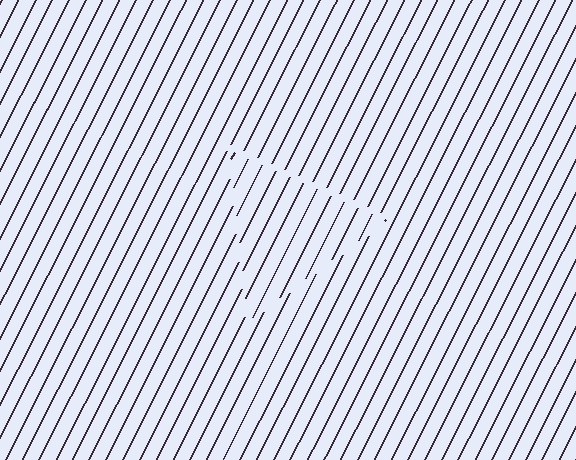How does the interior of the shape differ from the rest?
The interior of the shape contains the same grating, shifted by half a period — the contour is defined by the phase discontinuity where line-ends from the inner and outer gratings abut.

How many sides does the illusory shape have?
3 sides — the line-ends trace a triangle.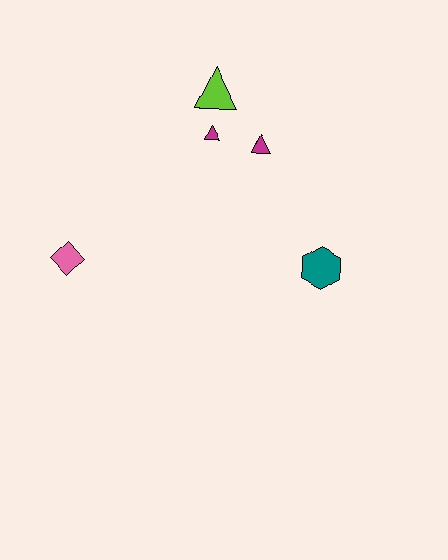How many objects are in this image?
There are 5 objects.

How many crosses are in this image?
There are no crosses.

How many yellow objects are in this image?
There are no yellow objects.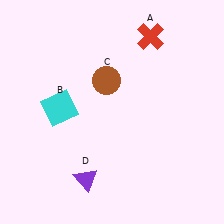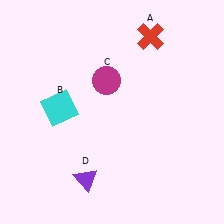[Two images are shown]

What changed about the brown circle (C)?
In Image 1, C is brown. In Image 2, it changed to magenta.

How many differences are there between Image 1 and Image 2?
There is 1 difference between the two images.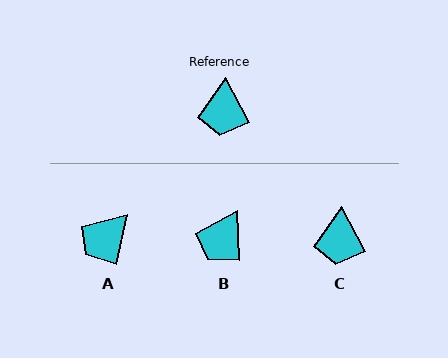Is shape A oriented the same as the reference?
No, it is off by about 41 degrees.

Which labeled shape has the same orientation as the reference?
C.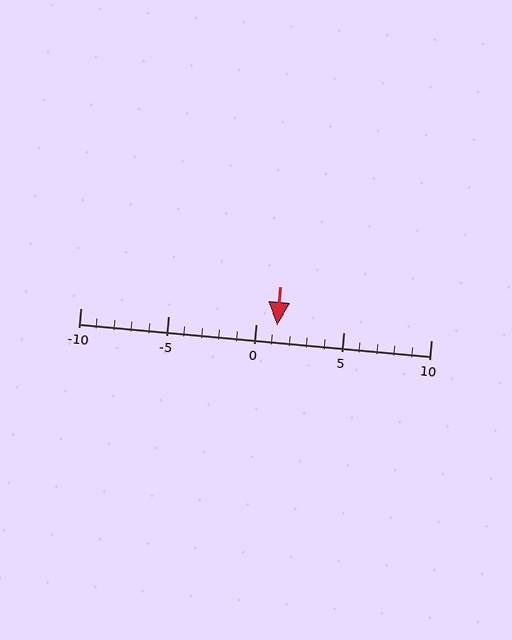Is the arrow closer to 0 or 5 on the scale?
The arrow is closer to 0.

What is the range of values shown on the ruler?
The ruler shows values from -10 to 10.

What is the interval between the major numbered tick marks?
The major tick marks are spaced 5 units apart.